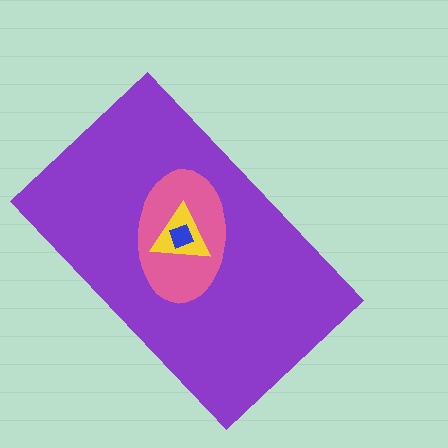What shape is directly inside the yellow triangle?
The blue diamond.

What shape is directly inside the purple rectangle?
The pink ellipse.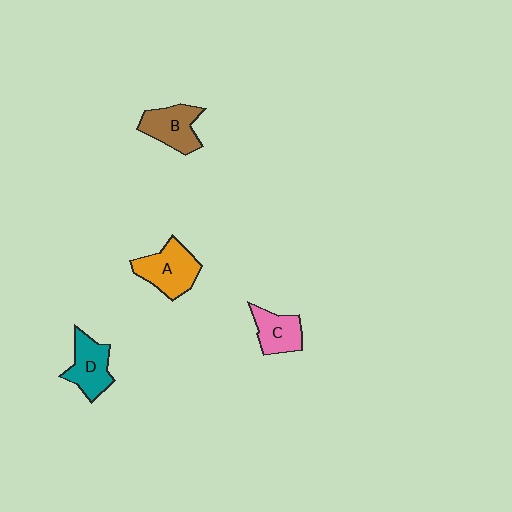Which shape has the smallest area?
Shape C (pink).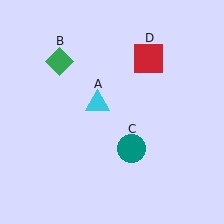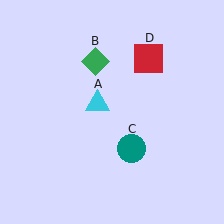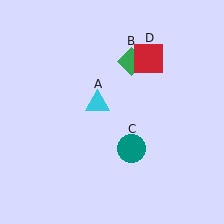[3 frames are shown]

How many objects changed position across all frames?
1 object changed position: green diamond (object B).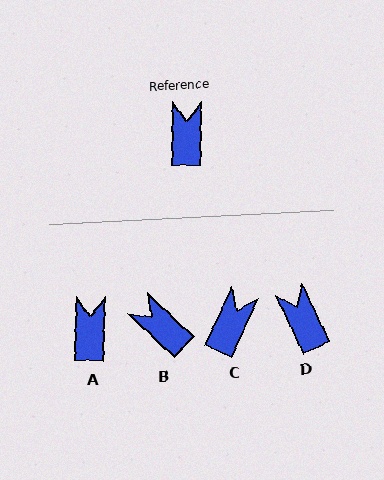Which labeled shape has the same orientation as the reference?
A.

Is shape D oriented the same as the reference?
No, it is off by about 27 degrees.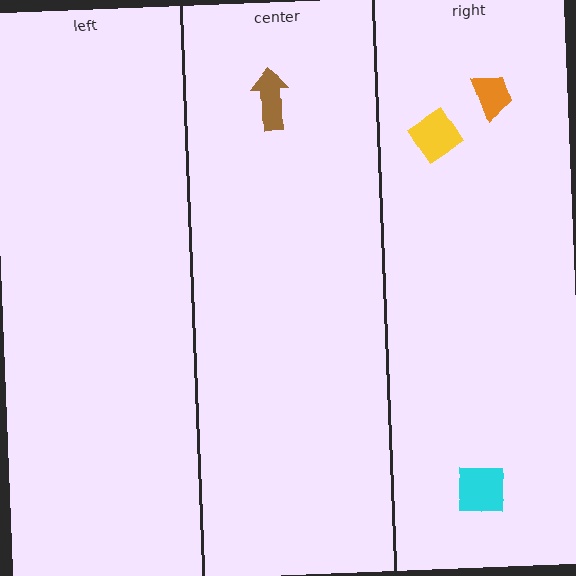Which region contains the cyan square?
The right region.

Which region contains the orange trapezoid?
The right region.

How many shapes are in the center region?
1.